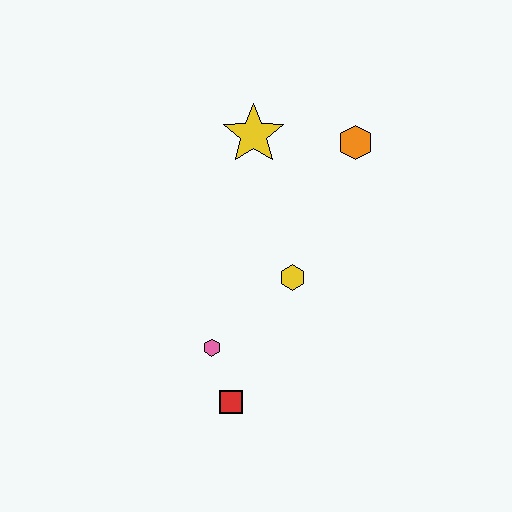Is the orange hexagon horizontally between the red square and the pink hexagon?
No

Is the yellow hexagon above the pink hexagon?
Yes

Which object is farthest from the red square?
The orange hexagon is farthest from the red square.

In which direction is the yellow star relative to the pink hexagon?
The yellow star is above the pink hexagon.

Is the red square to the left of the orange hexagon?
Yes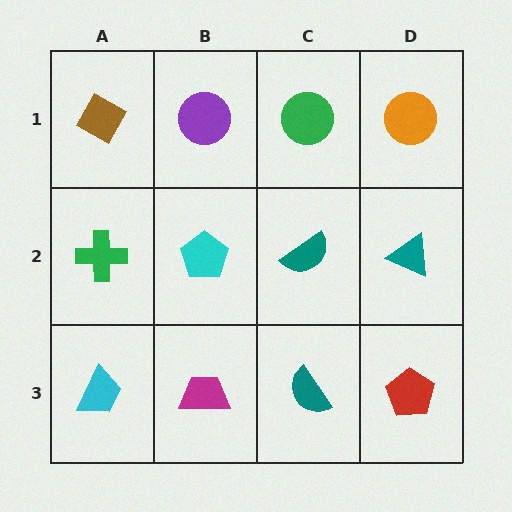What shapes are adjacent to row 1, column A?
A green cross (row 2, column A), a purple circle (row 1, column B).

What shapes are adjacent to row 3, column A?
A green cross (row 2, column A), a magenta trapezoid (row 3, column B).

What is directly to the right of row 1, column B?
A green circle.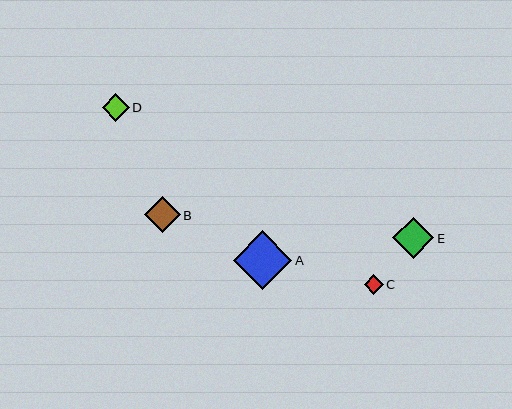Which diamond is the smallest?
Diamond C is the smallest with a size of approximately 19 pixels.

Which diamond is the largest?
Diamond A is the largest with a size of approximately 58 pixels.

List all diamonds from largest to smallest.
From largest to smallest: A, E, B, D, C.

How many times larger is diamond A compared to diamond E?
Diamond A is approximately 1.4 times the size of diamond E.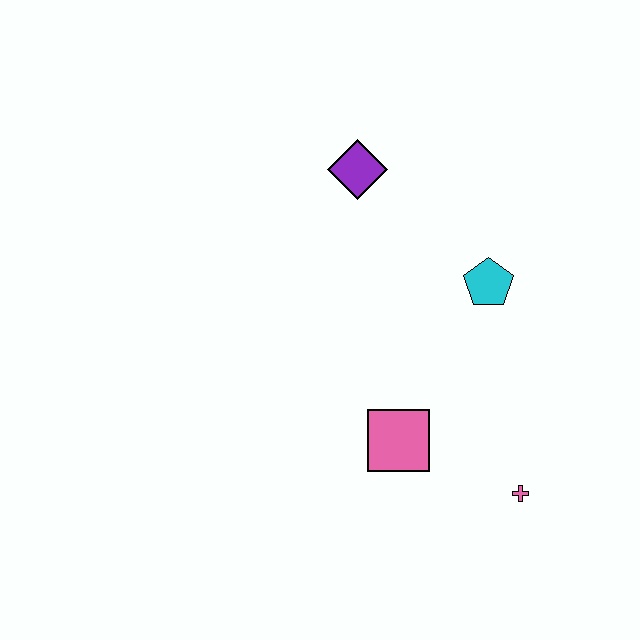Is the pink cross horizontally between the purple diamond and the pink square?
No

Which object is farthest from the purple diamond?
The pink cross is farthest from the purple diamond.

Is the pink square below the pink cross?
No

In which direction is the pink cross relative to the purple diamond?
The pink cross is below the purple diamond.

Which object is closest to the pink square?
The pink cross is closest to the pink square.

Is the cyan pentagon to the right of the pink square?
Yes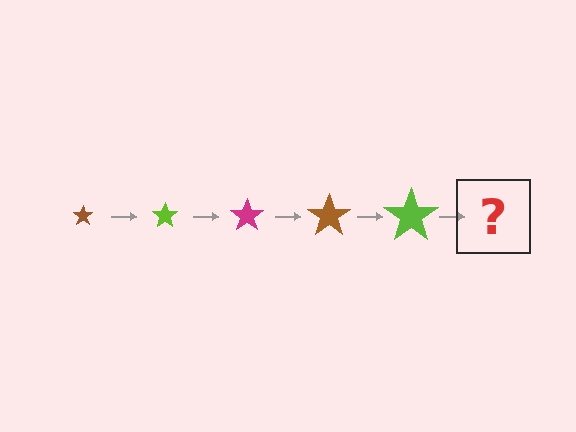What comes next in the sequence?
The next element should be a magenta star, larger than the previous one.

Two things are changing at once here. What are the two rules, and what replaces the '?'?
The two rules are that the star grows larger each step and the color cycles through brown, lime, and magenta. The '?' should be a magenta star, larger than the previous one.